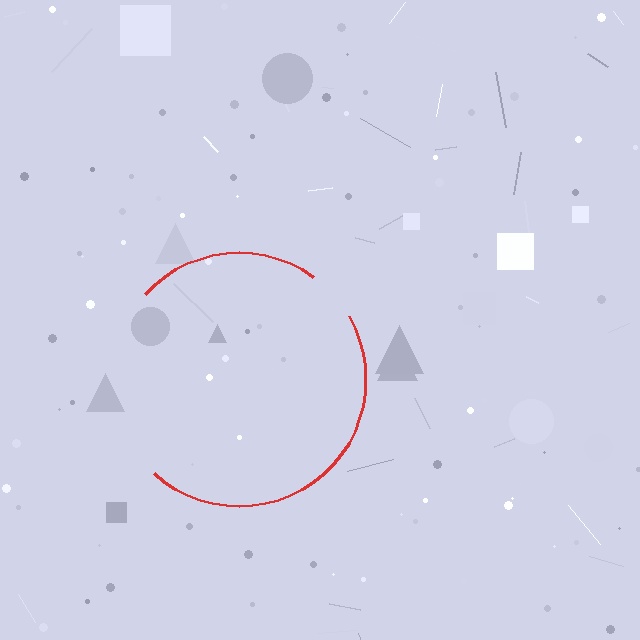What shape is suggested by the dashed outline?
The dashed outline suggests a circle.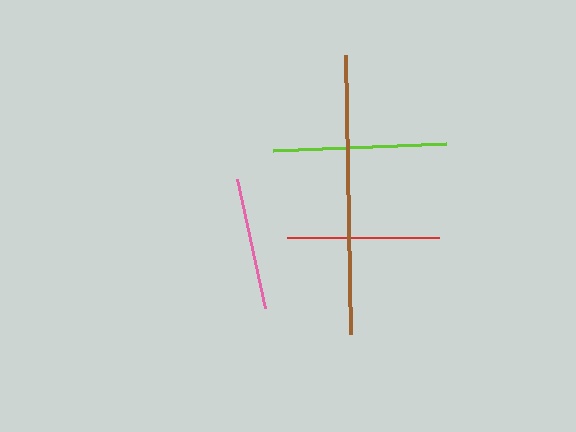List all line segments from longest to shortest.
From longest to shortest: brown, lime, red, pink.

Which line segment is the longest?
The brown line is the longest at approximately 280 pixels.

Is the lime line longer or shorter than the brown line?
The brown line is longer than the lime line.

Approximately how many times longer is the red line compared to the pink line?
The red line is approximately 1.1 times the length of the pink line.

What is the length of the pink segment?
The pink segment is approximately 132 pixels long.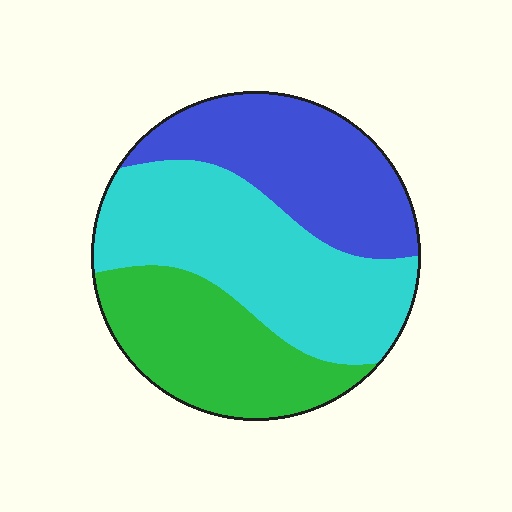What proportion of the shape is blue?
Blue covers roughly 30% of the shape.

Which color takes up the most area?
Cyan, at roughly 40%.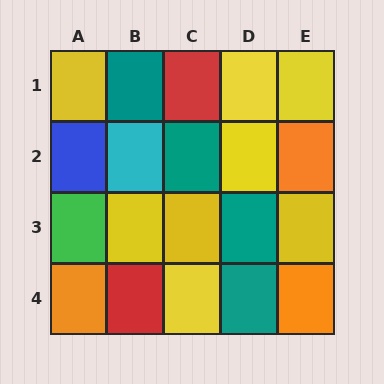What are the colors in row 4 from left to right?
Orange, red, yellow, teal, orange.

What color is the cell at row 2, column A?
Blue.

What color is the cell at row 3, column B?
Yellow.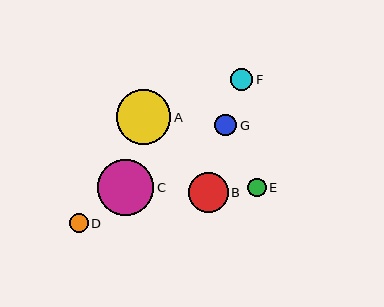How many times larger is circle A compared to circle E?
Circle A is approximately 2.9 times the size of circle E.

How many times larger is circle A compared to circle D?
Circle A is approximately 2.9 times the size of circle D.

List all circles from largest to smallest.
From largest to smallest: C, A, B, F, G, D, E.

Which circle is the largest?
Circle C is the largest with a size of approximately 56 pixels.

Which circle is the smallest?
Circle E is the smallest with a size of approximately 19 pixels.